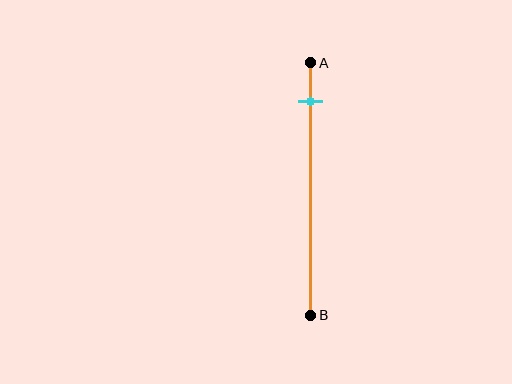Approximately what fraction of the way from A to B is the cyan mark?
The cyan mark is approximately 15% of the way from A to B.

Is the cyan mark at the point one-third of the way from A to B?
No, the mark is at about 15% from A, not at the 33% one-third point.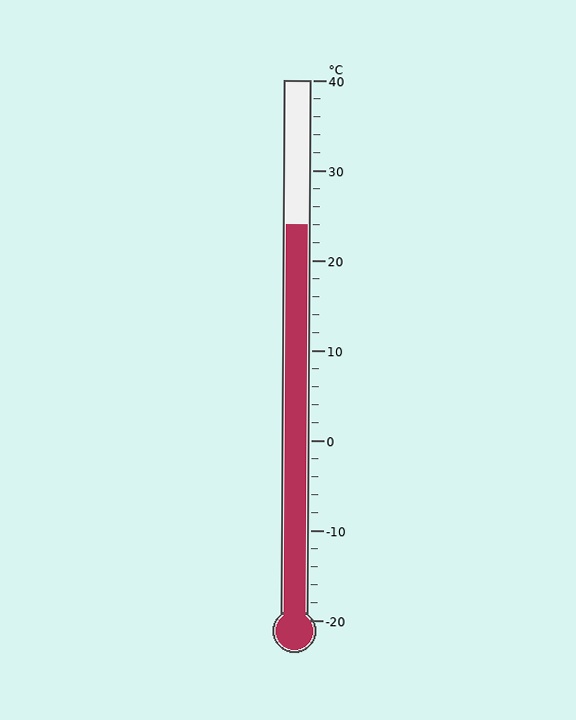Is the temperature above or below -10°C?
The temperature is above -10°C.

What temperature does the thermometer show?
The thermometer shows approximately 24°C.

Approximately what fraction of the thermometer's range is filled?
The thermometer is filled to approximately 75% of its range.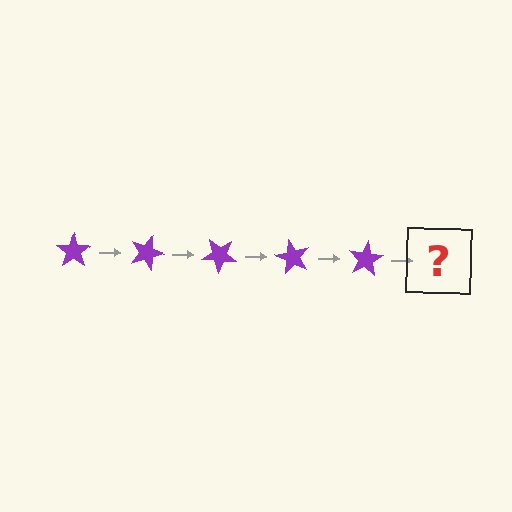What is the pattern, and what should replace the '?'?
The pattern is that the star rotates 20 degrees each step. The '?' should be a purple star rotated 100 degrees.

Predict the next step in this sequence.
The next step is a purple star rotated 100 degrees.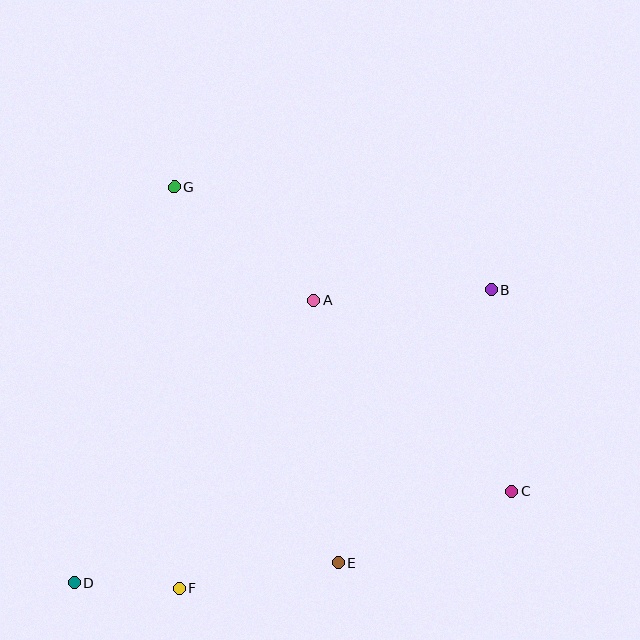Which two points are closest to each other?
Points D and F are closest to each other.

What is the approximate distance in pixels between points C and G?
The distance between C and G is approximately 455 pixels.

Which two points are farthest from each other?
Points B and D are farthest from each other.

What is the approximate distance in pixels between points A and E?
The distance between A and E is approximately 264 pixels.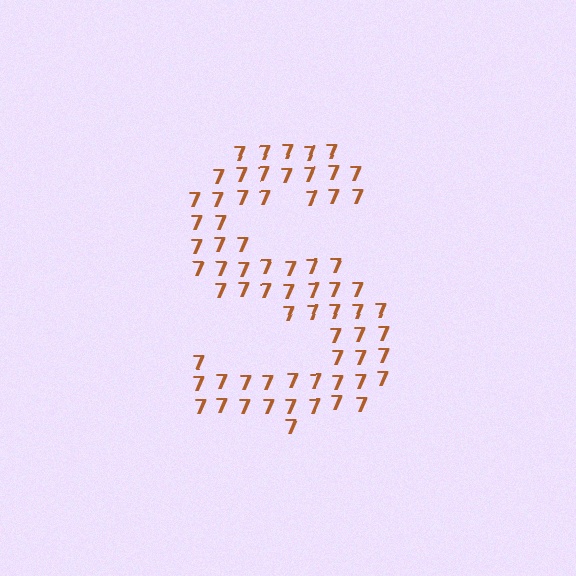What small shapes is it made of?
It is made of small digit 7's.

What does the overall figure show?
The overall figure shows the letter S.